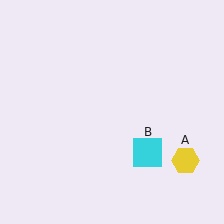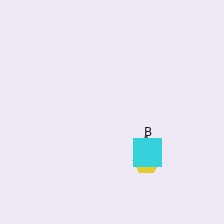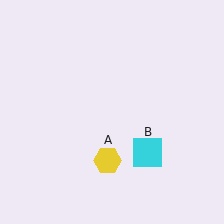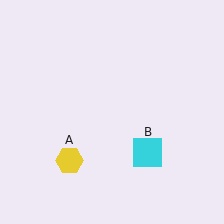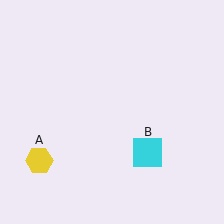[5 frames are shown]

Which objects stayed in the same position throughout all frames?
Cyan square (object B) remained stationary.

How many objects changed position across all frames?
1 object changed position: yellow hexagon (object A).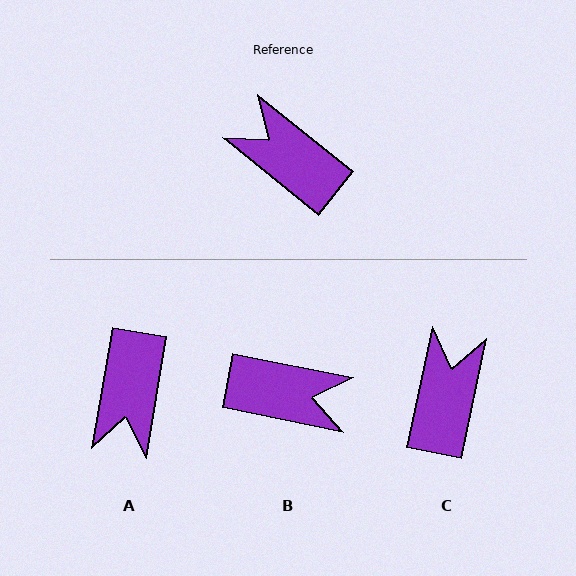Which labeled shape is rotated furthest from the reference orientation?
B, about 152 degrees away.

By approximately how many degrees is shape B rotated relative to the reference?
Approximately 152 degrees clockwise.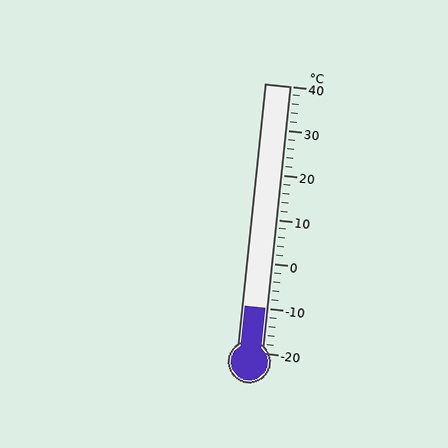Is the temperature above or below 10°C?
The temperature is below 10°C.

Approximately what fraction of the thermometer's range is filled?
The thermometer is filled to approximately 15% of its range.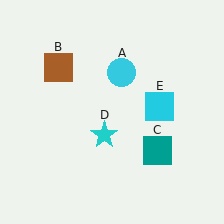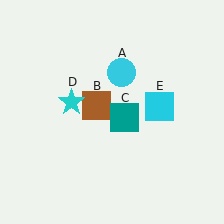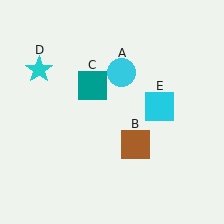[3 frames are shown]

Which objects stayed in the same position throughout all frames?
Cyan circle (object A) and cyan square (object E) remained stationary.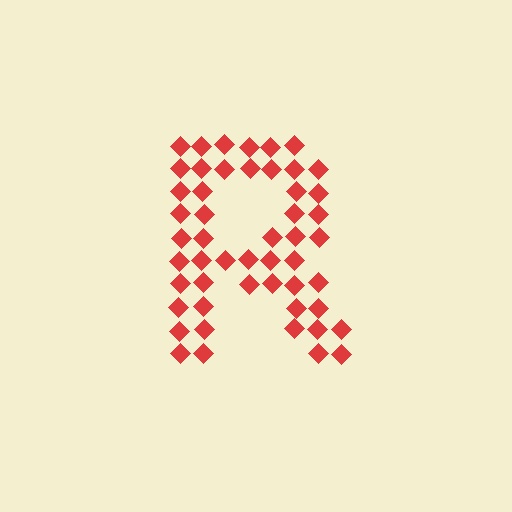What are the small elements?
The small elements are diamonds.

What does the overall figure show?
The overall figure shows the letter R.